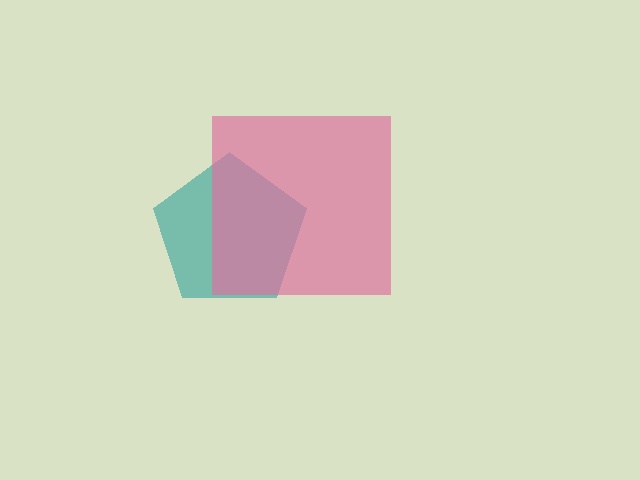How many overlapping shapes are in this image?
There are 2 overlapping shapes in the image.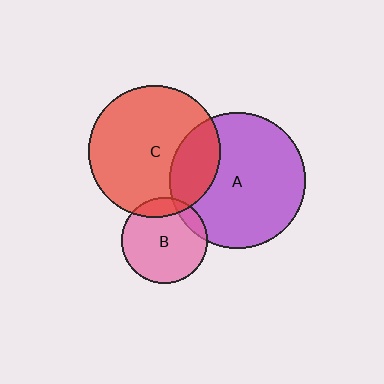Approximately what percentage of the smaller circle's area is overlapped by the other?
Approximately 15%.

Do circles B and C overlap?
Yes.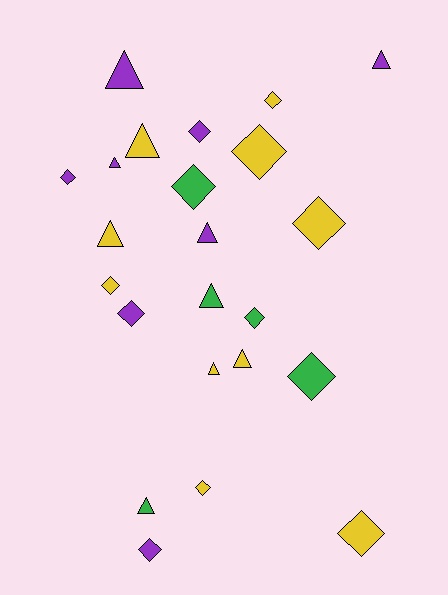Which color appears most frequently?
Yellow, with 10 objects.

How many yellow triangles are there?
There are 4 yellow triangles.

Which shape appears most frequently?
Diamond, with 13 objects.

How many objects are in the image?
There are 23 objects.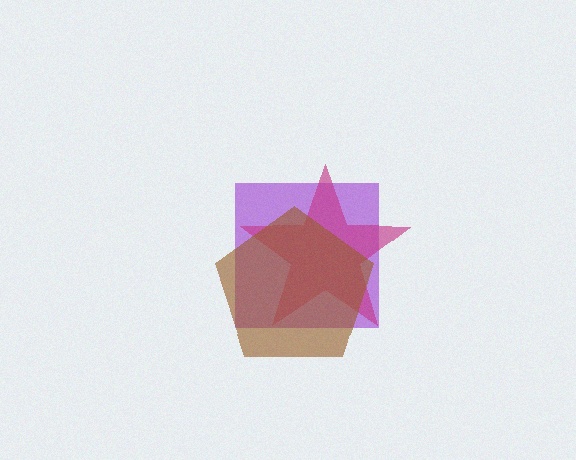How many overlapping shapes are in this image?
There are 3 overlapping shapes in the image.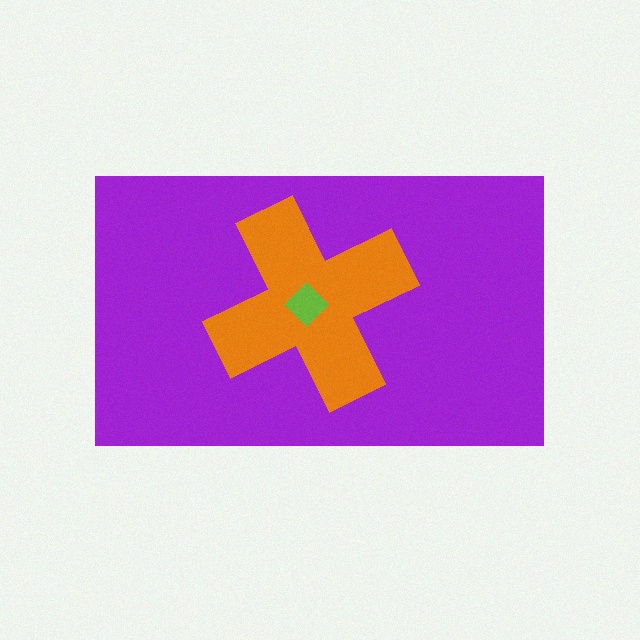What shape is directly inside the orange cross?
The lime diamond.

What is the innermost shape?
The lime diamond.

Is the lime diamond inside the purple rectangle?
Yes.